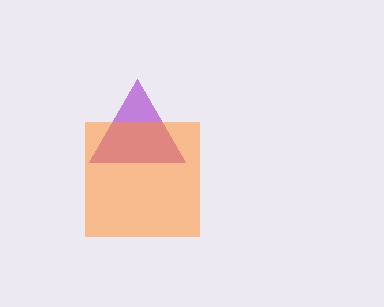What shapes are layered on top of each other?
The layered shapes are: a purple triangle, an orange square.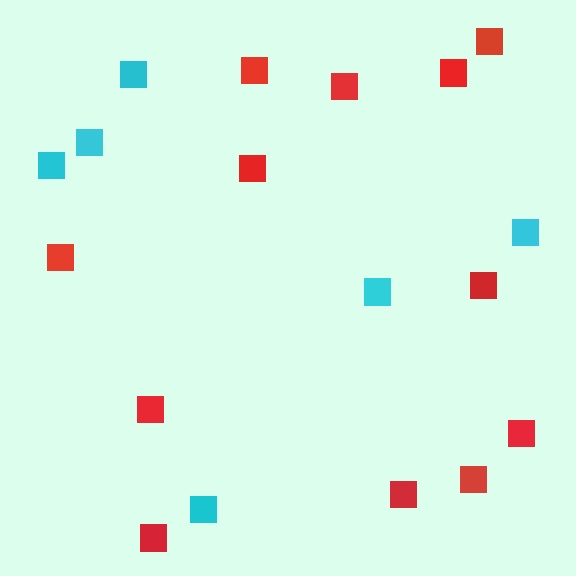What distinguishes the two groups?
There are 2 groups: one group of cyan squares (6) and one group of red squares (12).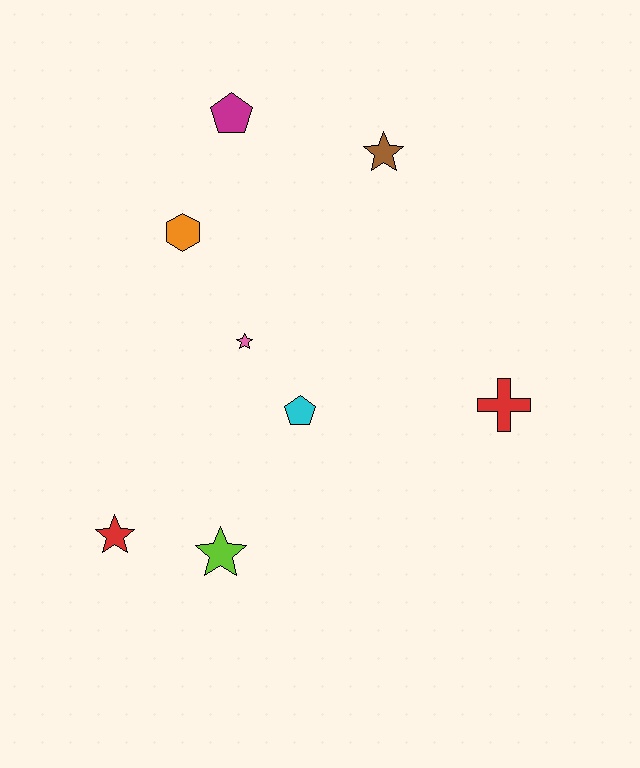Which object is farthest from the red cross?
The red star is farthest from the red cross.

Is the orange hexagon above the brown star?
No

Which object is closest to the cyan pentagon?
The pink star is closest to the cyan pentagon.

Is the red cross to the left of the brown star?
No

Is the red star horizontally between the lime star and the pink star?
No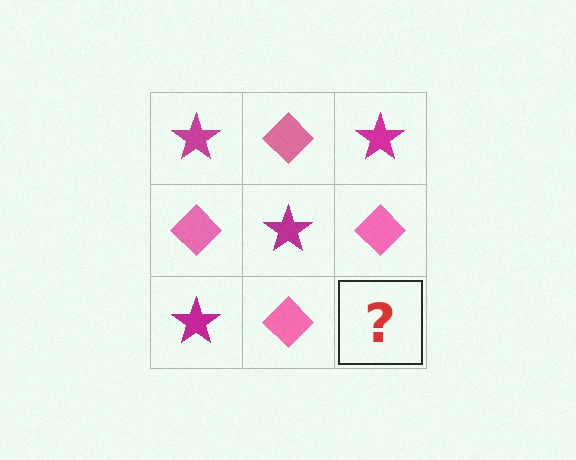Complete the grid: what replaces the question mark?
The question mark should be replaced with a magenta star.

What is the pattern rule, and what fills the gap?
The rule is that it alternates magenta star and pink diamond in a checkerboard pattern. The gap should be filled with a magenta star.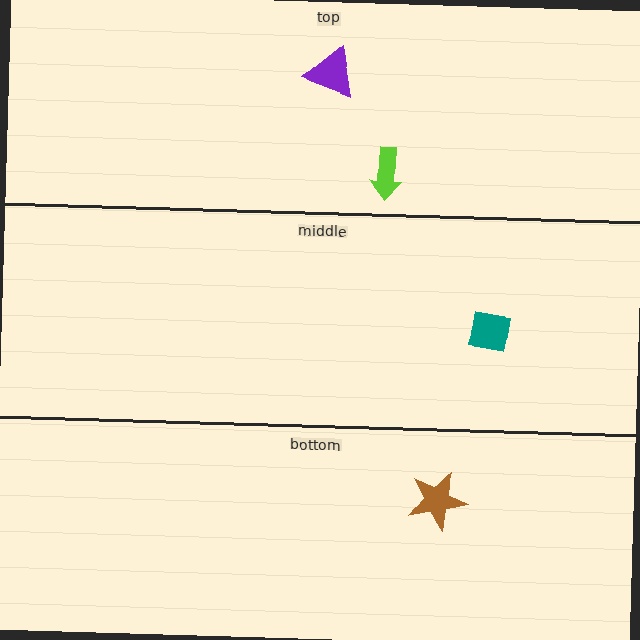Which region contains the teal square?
The middle region.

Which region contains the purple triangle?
The top region.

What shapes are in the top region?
The lime arrow, the purple triangle.